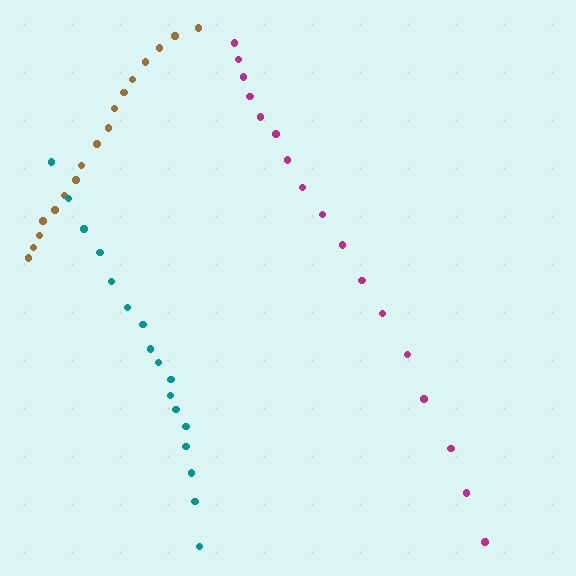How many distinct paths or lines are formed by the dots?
There are 3 distinct paths.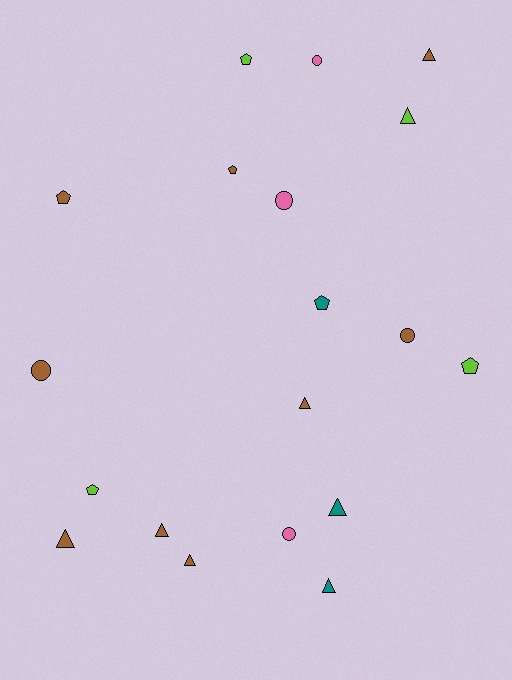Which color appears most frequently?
Brown, with 9 objects.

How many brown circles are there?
There are 2 brown circles.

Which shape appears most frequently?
Triangle, with 8 objects.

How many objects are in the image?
There are 19 objects.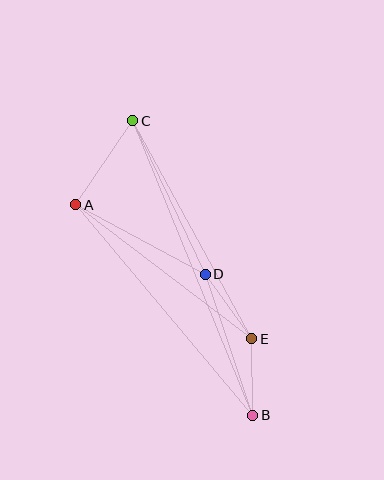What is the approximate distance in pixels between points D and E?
The distance between D and E is approximately 80 pixels.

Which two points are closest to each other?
Points B and E are closest to each other.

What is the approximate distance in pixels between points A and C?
The distance between A and C is approximately 102 pixels.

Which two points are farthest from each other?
Points B and C are farthest from each other.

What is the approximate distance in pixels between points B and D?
The distance between B and D is approximately 149 pixels.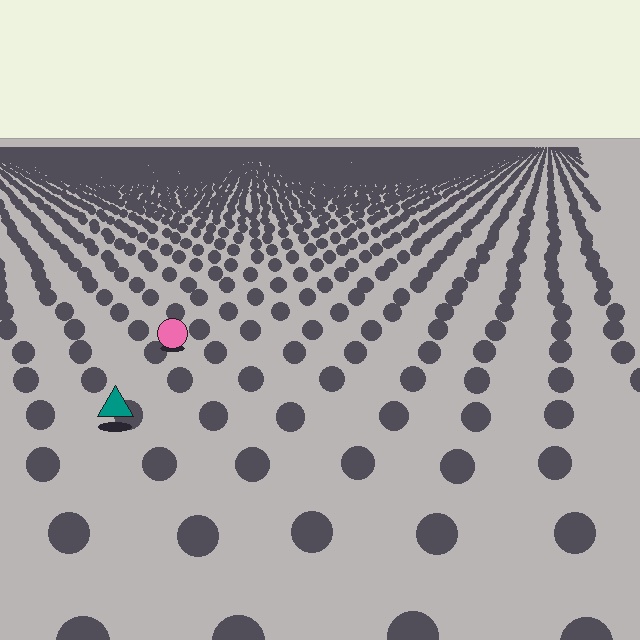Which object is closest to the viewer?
The teal triangle is closest. The texture marks near it are larger and more spread out.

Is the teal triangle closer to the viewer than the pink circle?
Yes. The teal triangle is closer — you can tell from the texture gradient: the ground texture is coarser near it.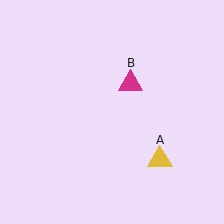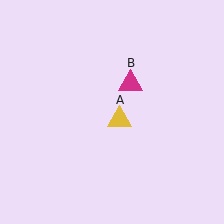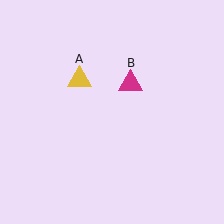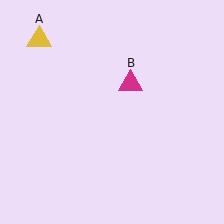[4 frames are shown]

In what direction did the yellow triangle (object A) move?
The yellow triangle (object A) moved up and to the left.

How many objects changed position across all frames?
1 object changed position: yellow triangle (object A).